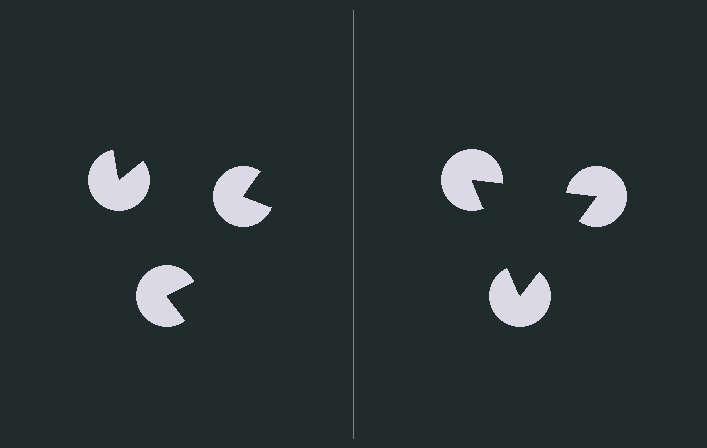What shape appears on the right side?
An illusory triangle.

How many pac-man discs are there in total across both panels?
6 — 3 on each side.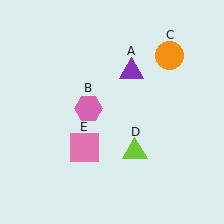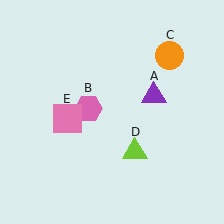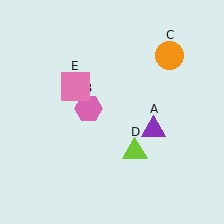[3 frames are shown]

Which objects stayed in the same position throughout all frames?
Pink hexagon (object B) and orange circle (object C) and lime triangle (object D) remained stationary.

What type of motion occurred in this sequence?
The purple triangle (object A), pink square (object E) rotated clockwise around the center of the scene.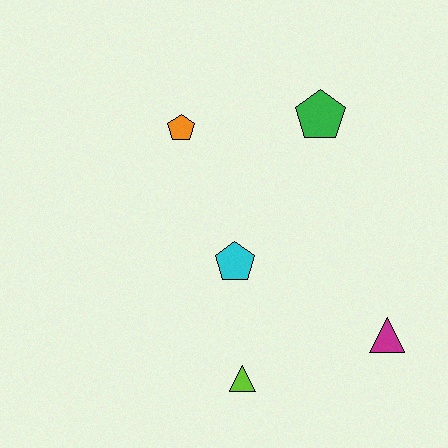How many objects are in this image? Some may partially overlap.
There are 5 objects.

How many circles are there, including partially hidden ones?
There are no circles.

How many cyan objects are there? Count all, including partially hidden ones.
There is 1 cyan object.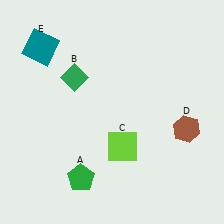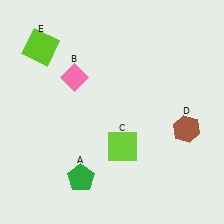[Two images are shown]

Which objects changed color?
B changed from green to pink. E changed from teal to lime.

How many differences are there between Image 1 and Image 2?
There are 2 differences between the two images.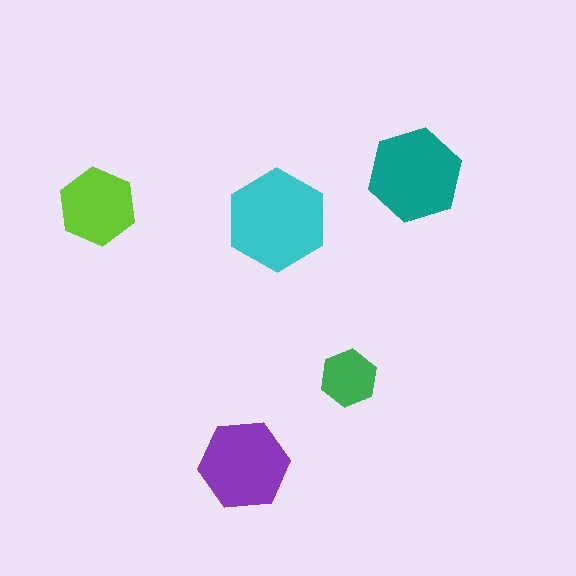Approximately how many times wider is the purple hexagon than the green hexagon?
About 1.5 times wider.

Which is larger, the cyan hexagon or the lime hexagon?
The cyan one.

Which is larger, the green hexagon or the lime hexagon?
The lime one.